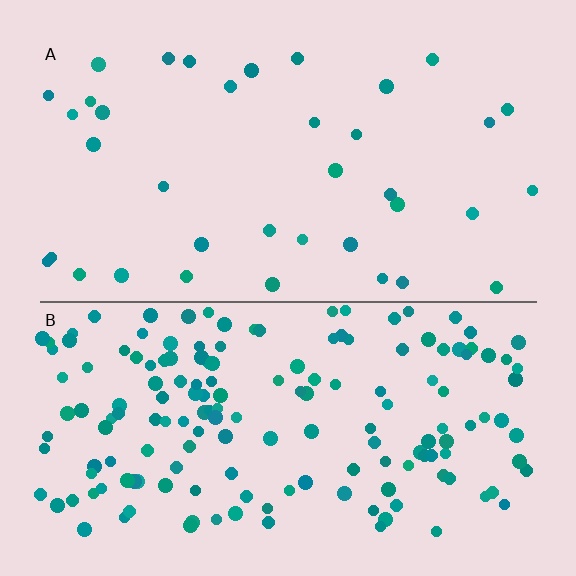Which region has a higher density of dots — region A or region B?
B (the bottom).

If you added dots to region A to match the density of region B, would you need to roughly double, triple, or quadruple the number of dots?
Approximately quadruple.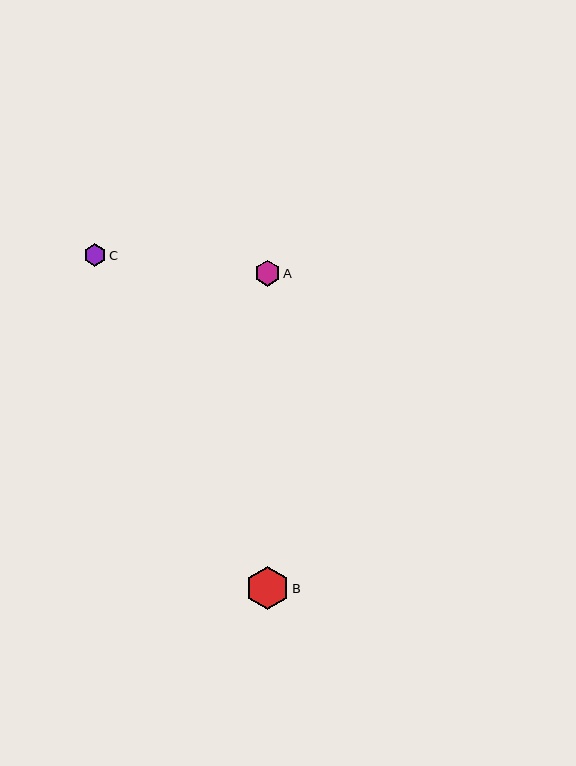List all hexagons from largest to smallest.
From largest to smallest: B, A, C.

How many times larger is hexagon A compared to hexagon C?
Hexagon A is approximately 1.1 times the size of hexagon C.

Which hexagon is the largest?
Hexagon B is the largest with a size of approximately 44 pixels.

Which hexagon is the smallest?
Hexagon C is the smallest with a size of approximately 22 pixels.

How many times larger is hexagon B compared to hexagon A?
Hexagon B is approximately 1.7 times the size of hexagon A.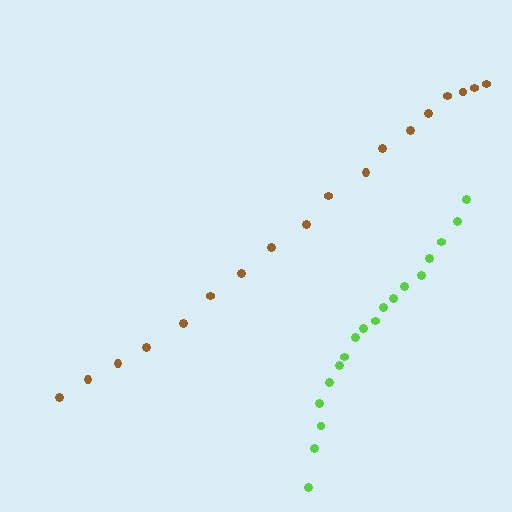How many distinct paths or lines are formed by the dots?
There are 2 distinct paths.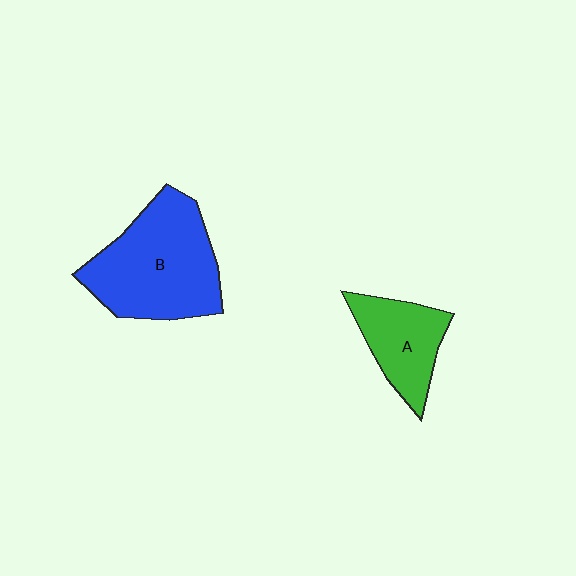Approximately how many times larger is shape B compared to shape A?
Approximately 1.8 times.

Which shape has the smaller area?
Shape A (green).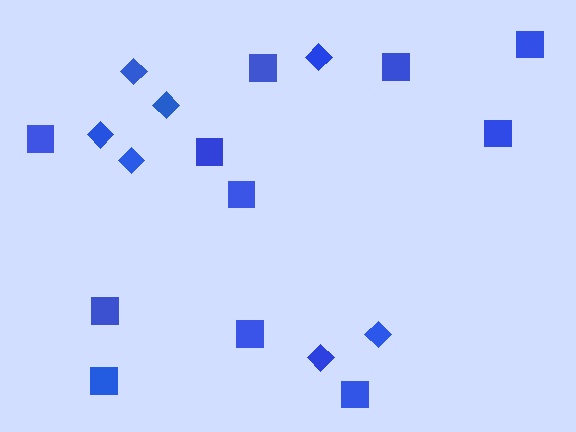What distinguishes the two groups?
There are 2 groups: one group of diamonds (7) and one group of squares (11).